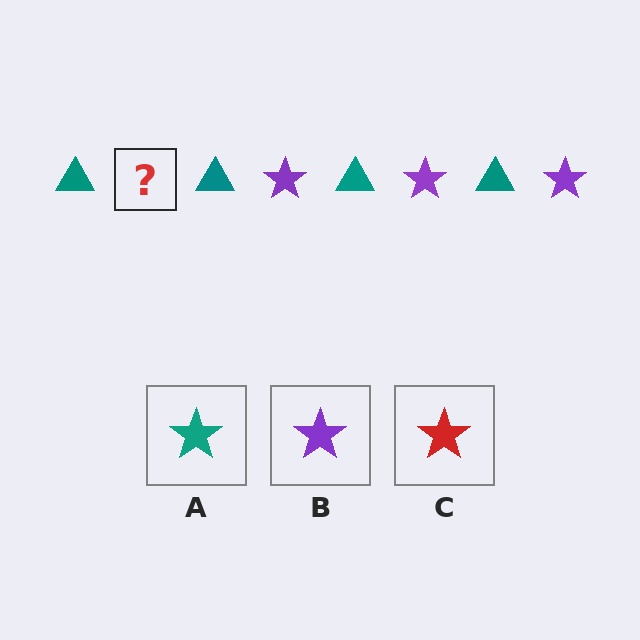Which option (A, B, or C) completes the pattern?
B.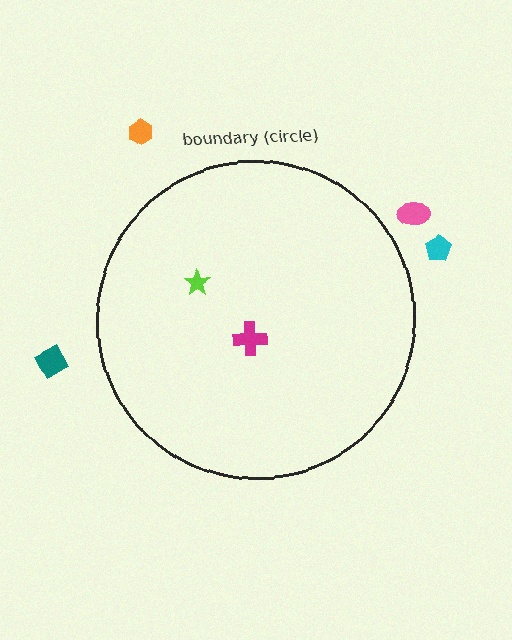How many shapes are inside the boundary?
2 inside, 4 outside.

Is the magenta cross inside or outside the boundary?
Inside.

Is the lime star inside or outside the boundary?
Inside.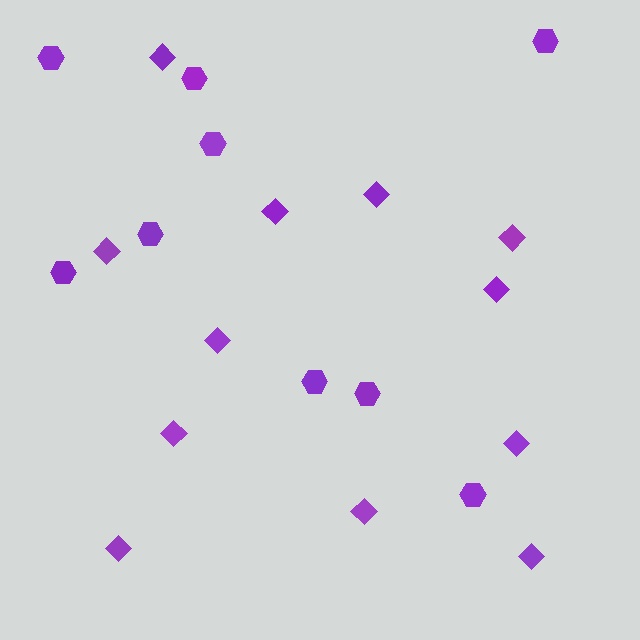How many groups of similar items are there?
There are 2 groups: one group of diamonds (12) and one group of hexagons (9).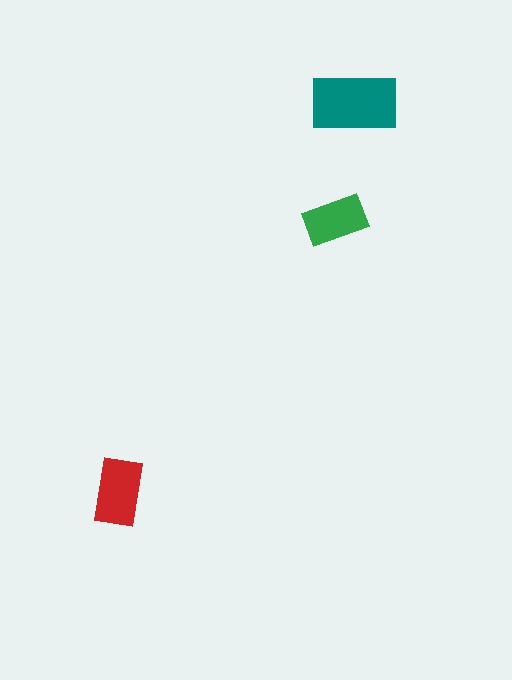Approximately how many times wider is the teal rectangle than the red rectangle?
About 1.5 times wider.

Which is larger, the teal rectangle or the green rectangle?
The teal one.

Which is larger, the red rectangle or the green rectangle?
The red one.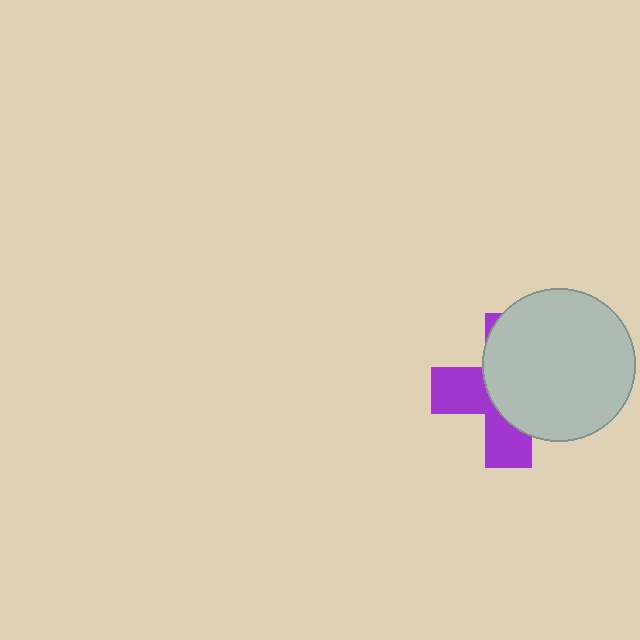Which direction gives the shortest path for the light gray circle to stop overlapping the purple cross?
Moving right gives the shortest separation.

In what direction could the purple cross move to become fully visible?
The purple cross could move left. That would shift it out from behind the light gray circle entirely.